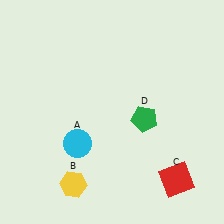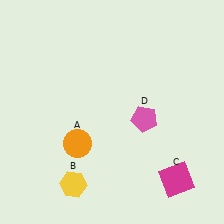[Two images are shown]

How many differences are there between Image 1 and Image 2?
There are 3 differences between the two images.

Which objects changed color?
A changed from cyan to orange. C changed from red to magenta. D changed from green to pink.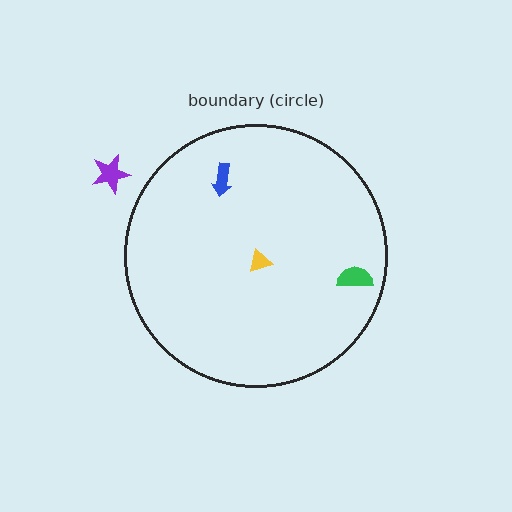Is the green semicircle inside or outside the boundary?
Inside.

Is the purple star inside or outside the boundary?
Outside.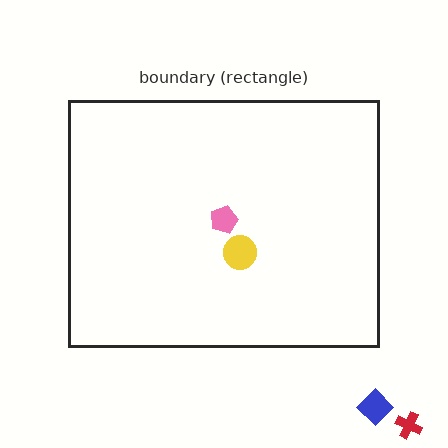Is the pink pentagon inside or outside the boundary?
Inside.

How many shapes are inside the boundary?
2 inside, 2 outside.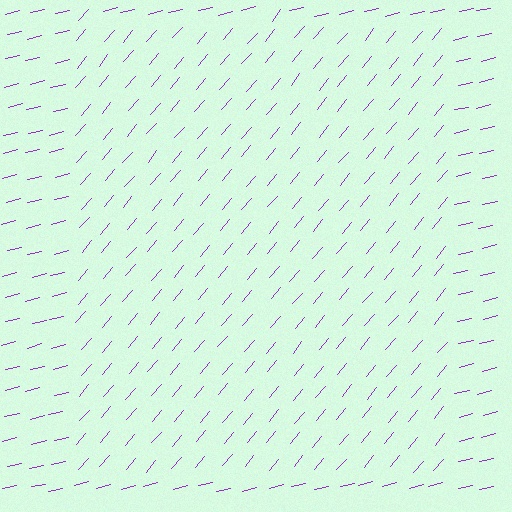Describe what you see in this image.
The image is filled with small purple line segments. A rectangle region in the image has lines oriented differently from the surrounding lines, creating a visible texture boundary.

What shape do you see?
I see a rectangle.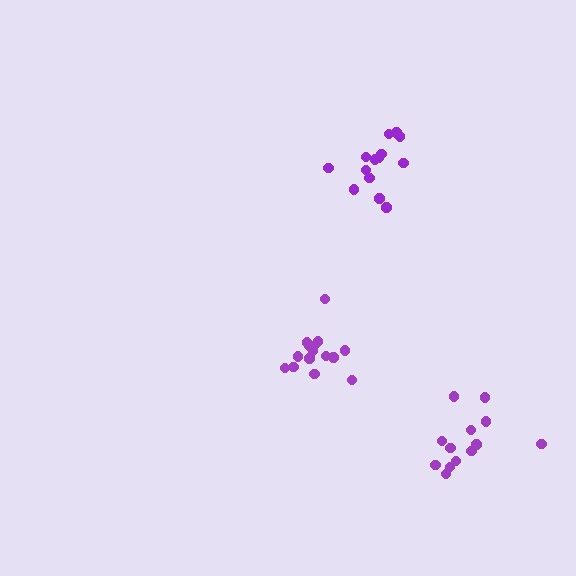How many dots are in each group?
Group 1: 15 dots, Group 2: 14 dots, Group 3: 14 dots (43 total).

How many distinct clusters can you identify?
There are 3 distinct clusters.